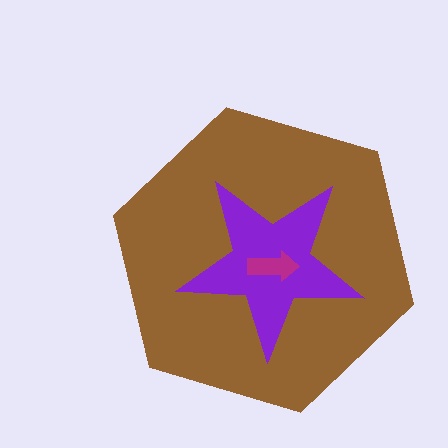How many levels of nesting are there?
3.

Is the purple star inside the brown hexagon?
Yes.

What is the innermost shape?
The magenta arrow.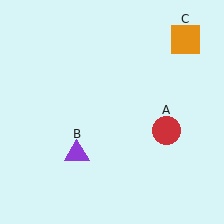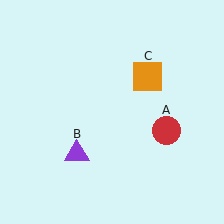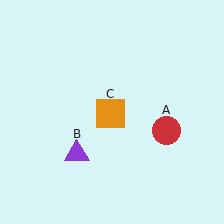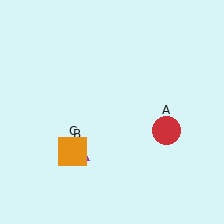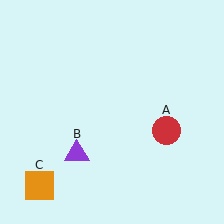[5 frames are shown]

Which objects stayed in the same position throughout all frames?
Red circle (object A) and purple triangle (object B) remained stationary.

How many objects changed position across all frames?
1 object changed position: orange square (object C).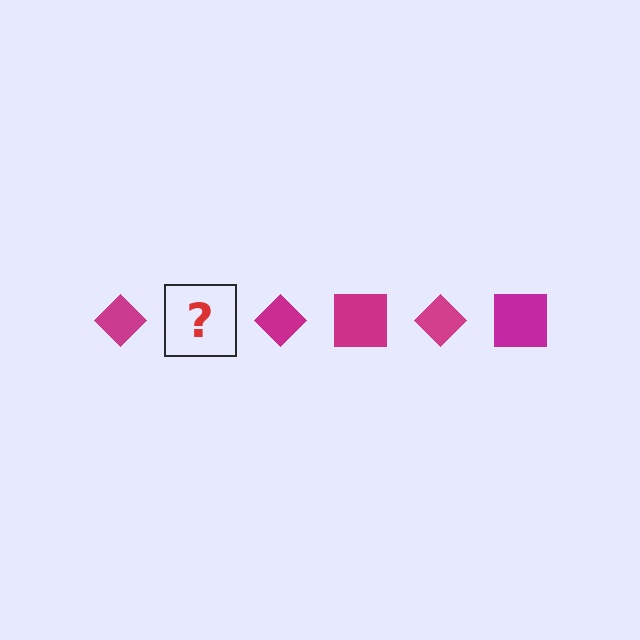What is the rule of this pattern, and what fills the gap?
The rule is that the pattern cycles through diamond, square shapes in magenta. The gap should be filled with a magenta square.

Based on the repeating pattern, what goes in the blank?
The blank should be a magenta square.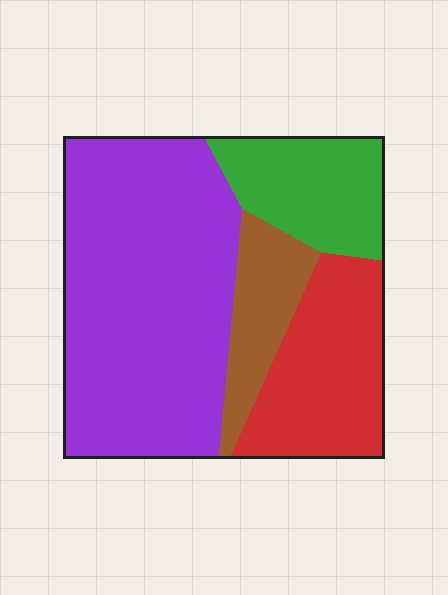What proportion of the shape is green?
Green covers about 15% of the shape.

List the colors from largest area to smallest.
From largest to smallest: purple, red, green, brown.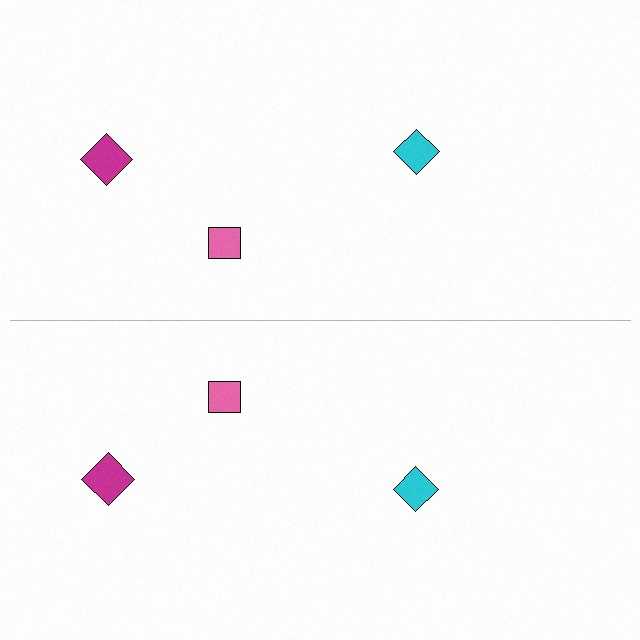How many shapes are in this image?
There are 6 shapes in this image.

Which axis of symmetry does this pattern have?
The pattern has a horizontal axis of symmetry running through the center of the image.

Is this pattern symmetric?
Yes, this pattern has bilateral (reflection) symmetry.